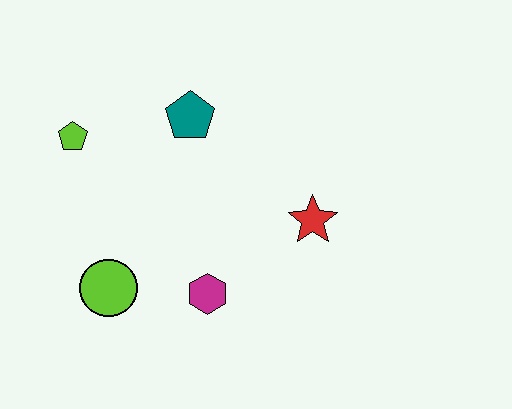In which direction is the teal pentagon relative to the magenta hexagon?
The teal pentagon is above the magenta hexagon.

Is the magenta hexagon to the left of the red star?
Yes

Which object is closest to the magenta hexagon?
The lime circle is closest to the magenta hexagon.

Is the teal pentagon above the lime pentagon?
Yes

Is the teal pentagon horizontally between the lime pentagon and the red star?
Yes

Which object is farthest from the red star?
The lime pentagon is farthest from the red star.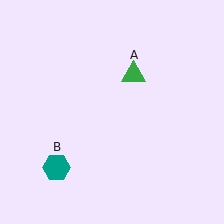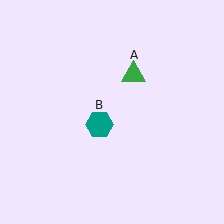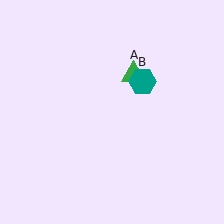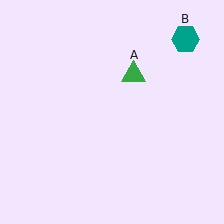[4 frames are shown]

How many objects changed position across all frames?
1 object changed position: teal hexagon (object B).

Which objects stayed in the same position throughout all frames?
Green triangle (object A) remained stationary.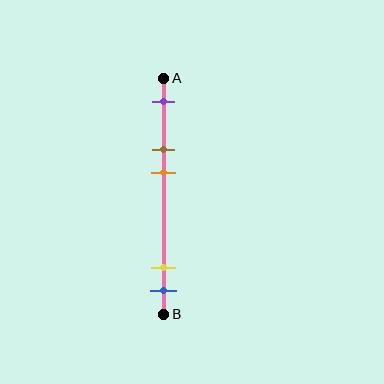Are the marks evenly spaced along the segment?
No, the marks are not evenly spaced.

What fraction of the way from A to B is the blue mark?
The blue mark is approximately 90% (0.9) of the way from A to B.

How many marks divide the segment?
There are 5 marks dividing the segment.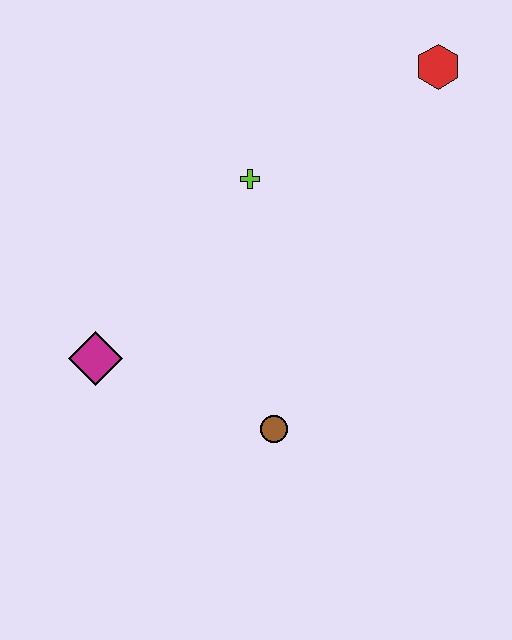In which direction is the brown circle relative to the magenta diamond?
The brown circle is to the right of the magenta diamond.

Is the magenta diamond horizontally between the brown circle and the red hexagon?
No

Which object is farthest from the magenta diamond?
The red hexagon is farthest from the magenta diamond.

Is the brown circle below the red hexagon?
Yes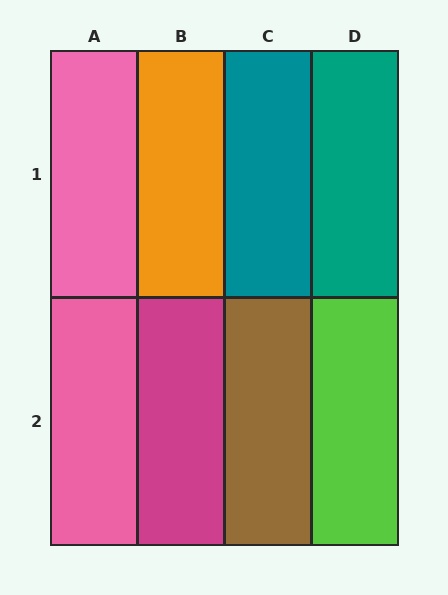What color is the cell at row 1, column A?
Pink.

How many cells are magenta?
1 cell is magenta.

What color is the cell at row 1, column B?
Orange.